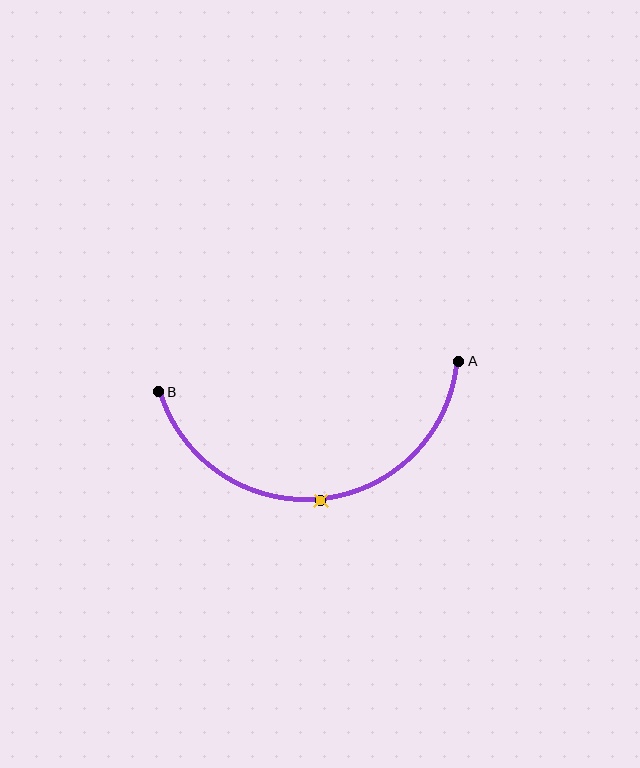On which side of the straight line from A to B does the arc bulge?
The arc bulges below the straight line connecting A and B.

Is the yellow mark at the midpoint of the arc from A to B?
Yes. The yellow mark lies on the arc at equal arc-length from both A and B — it is the arc midpoint.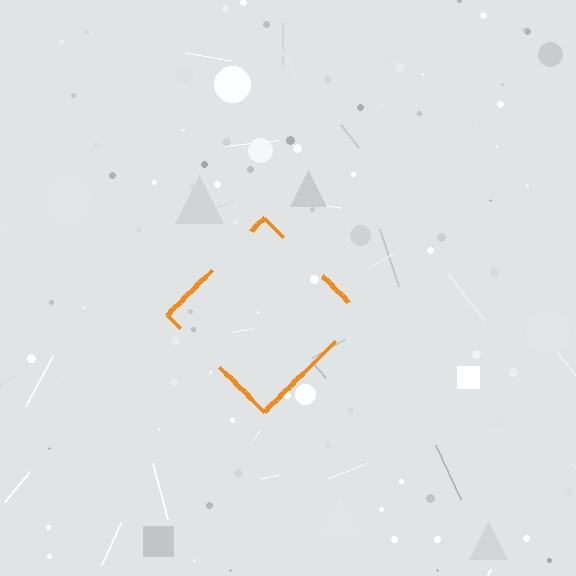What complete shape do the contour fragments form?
The contour fragments form a diamond.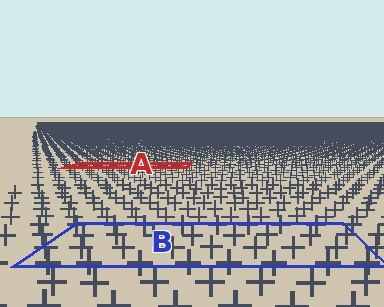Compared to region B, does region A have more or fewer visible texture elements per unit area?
Region A has more texture elements per unit area — they are packed more densely because it is farther away.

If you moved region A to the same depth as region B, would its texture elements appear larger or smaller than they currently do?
They would appear larger. At a closer depth, the same texture elements are projected at a bigger on-screen size.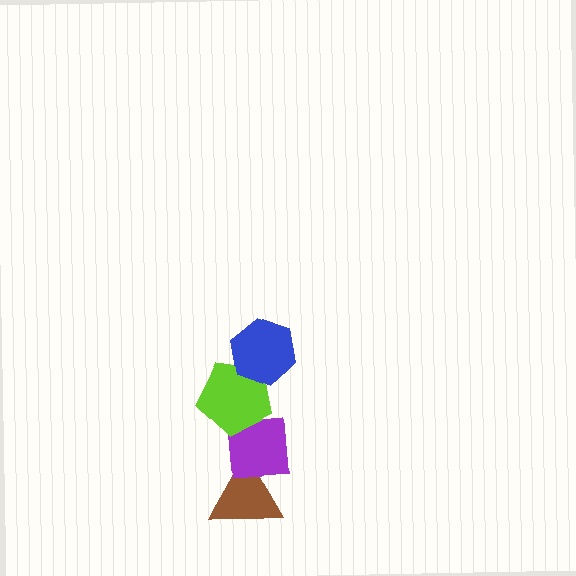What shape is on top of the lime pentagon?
The blue hexagon is on top of the lime pentagon.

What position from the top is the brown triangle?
The brown triangle is 4th from the top.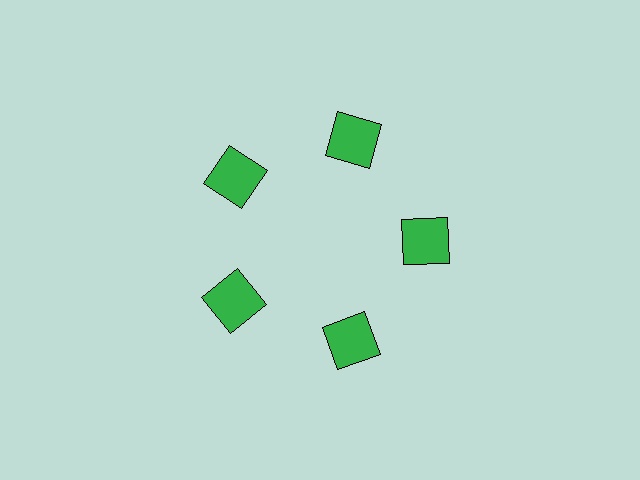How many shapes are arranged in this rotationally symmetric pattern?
There are 5 shapes, arranged in 5 groups of 1.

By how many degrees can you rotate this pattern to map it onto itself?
The pattern maps onto itself every 72 degrees of rotation.